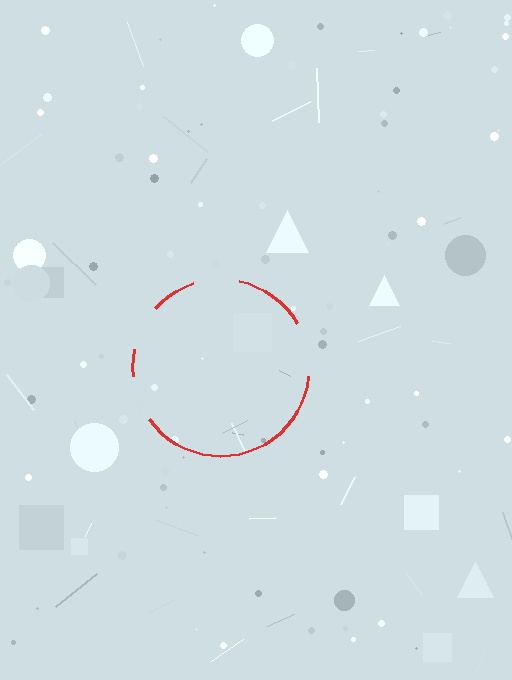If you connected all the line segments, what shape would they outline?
They would outline a circle.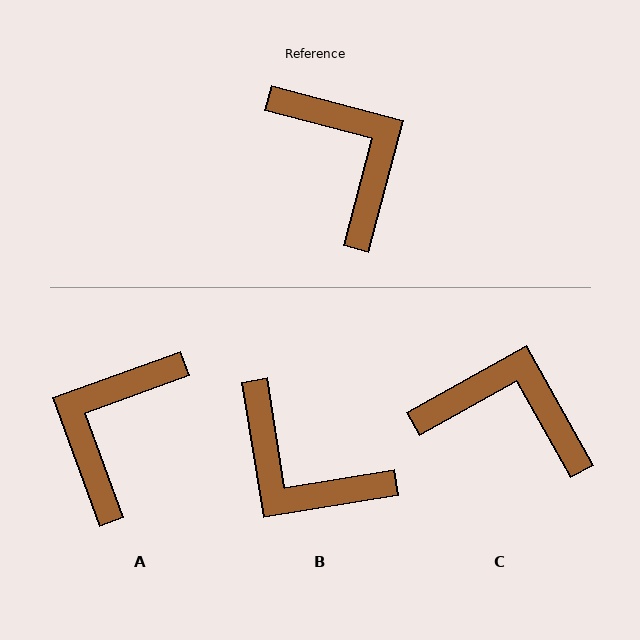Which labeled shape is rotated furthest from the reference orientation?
B, about 156 degrees away.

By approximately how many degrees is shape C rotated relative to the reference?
Approximately 44 degrees counter-clockwise.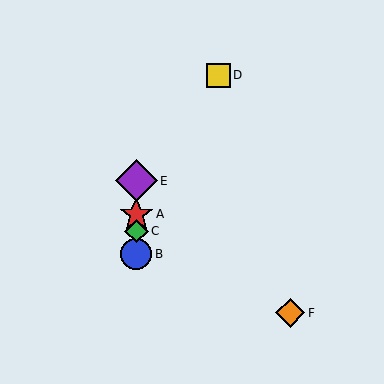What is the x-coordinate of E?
Object E is at x≈136.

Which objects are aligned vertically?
Objects A, B, C, E are aligned vertically.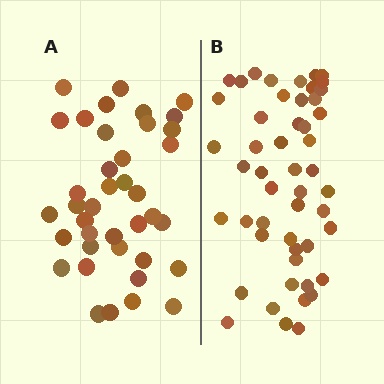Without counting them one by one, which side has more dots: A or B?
Region B (the right region) has more dots.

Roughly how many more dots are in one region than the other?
Region B has roughly 12 or so more dots than region A.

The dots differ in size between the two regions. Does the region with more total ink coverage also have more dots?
No. Region A has more total ink coverage because its dots are larger, but region B actually contains more individual dots. Total area can be misleading — the number of items is what matters here.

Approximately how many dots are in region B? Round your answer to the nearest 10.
About 50 dots.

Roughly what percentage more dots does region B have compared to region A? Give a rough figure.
About 30% more.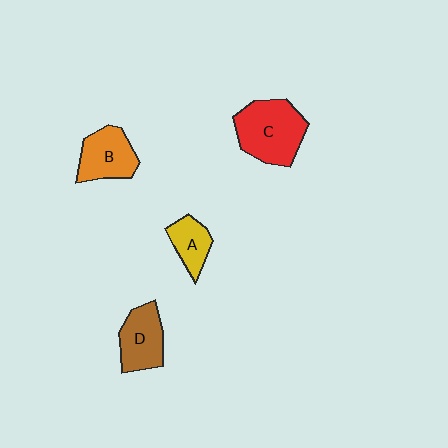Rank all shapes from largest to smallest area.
From largest to smallest: C (red), B (orange), D (brown), A (yellow).